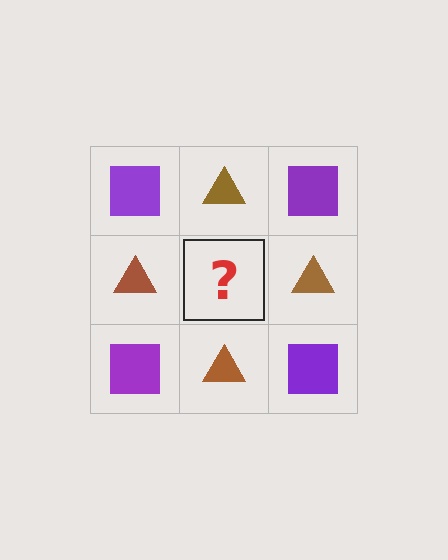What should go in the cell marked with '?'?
The missing cell should contain a purple square.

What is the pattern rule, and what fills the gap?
The rule is that it alternates purple square and brown triangle in a checkerboard pattern. The gap should be filled with a purple square.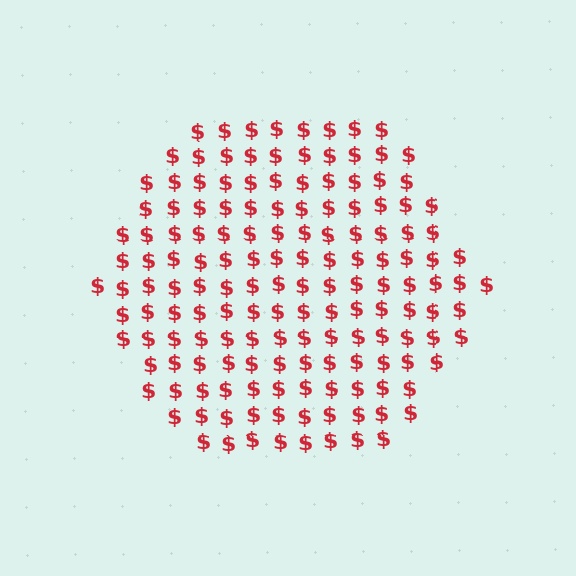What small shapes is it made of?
It is made of small dollar signs.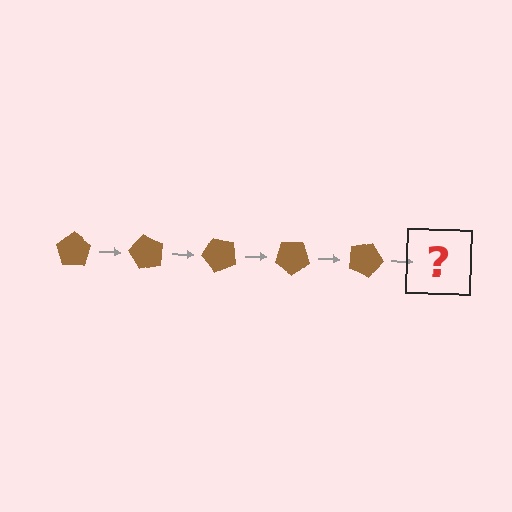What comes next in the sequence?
The next element should be a brown pentagon rotated 300 degrees.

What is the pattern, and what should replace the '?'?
The pattern is that the pentagon rotates 60 degrees each step. The '?' should be a brown pentagon rotated 300 degrees.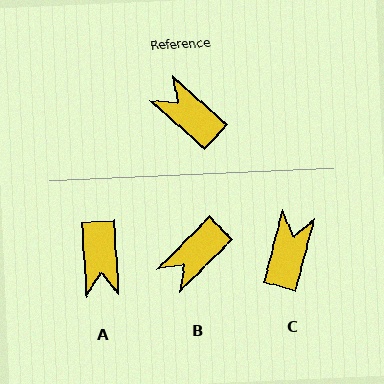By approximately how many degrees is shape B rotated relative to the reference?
Approximately 87 degrees counter-clockwise.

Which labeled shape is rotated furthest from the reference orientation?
A, about 135 degrees away.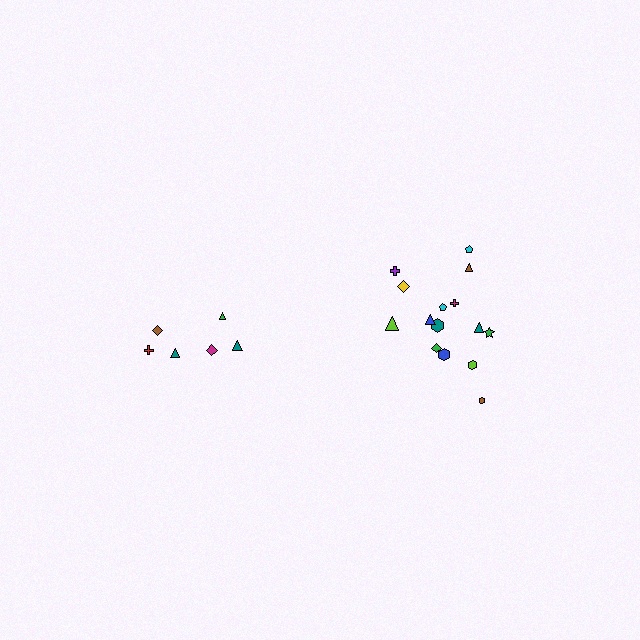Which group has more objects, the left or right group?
The right group.